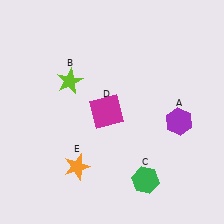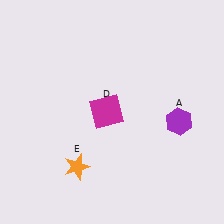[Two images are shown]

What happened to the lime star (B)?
The lime star (B) was removed in Image 2. It was in the top-left area of Image 1.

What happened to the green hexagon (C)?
The green hexagon (C) was removed in Image 2. It was in the bottom-right area of Image 1.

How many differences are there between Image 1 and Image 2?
There are 2 differences between the two images.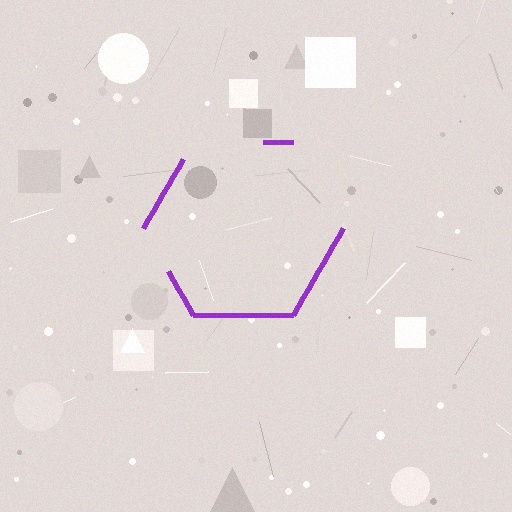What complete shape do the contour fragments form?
The contour fragments form a hexagon.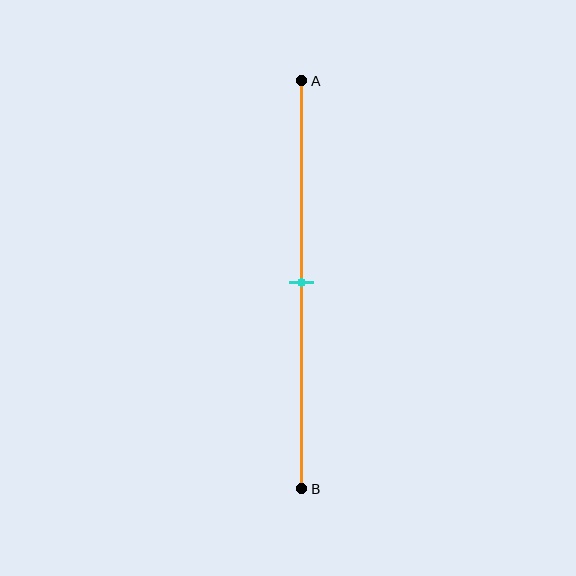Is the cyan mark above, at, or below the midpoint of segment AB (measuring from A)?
The cyan mark is approximately at the midpoint of segment AB.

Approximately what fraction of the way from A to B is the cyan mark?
The cyan mark is approximately 50% of the way from A to B.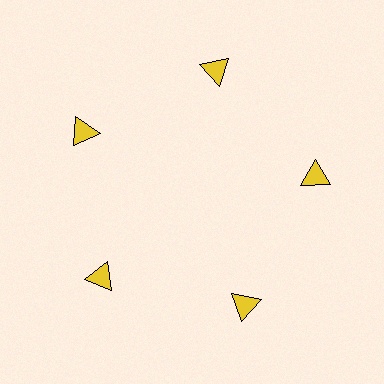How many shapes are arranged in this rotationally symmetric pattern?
There are 5 shapes, arranged in 5 groups of 1.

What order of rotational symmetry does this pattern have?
This pattern has 5-fold rotational symmetry.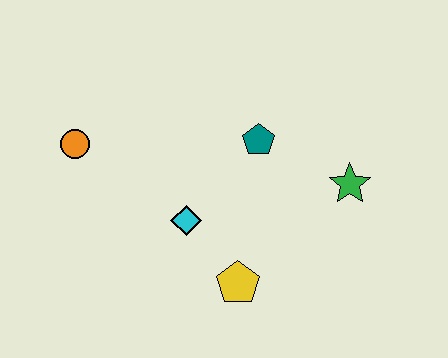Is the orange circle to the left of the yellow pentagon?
Yes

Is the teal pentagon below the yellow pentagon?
No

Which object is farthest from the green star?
The orange circle is farthest from the green star.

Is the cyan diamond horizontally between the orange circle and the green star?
Yes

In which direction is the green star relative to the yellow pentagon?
The green star is to the right of the yellow pentagon.